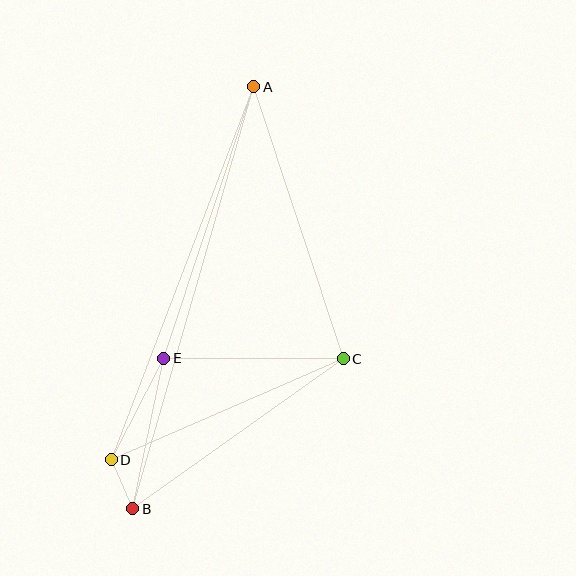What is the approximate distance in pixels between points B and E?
The distance between B and E is approximately 154 pixels.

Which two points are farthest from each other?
Points A and B are farthest from each other.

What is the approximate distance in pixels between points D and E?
The distance between D and E is approximately 115 pixels.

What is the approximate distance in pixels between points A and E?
The distance between A and E is approximately 286 pixels.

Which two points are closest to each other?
Points B and D are closest to each other.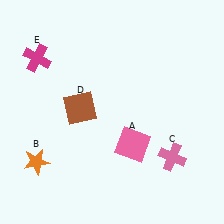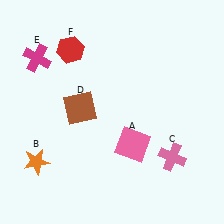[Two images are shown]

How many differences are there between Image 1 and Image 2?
There is 1 difference between the two images.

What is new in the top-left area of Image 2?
A red hexagon (F) was added in the top-left area of Image 2.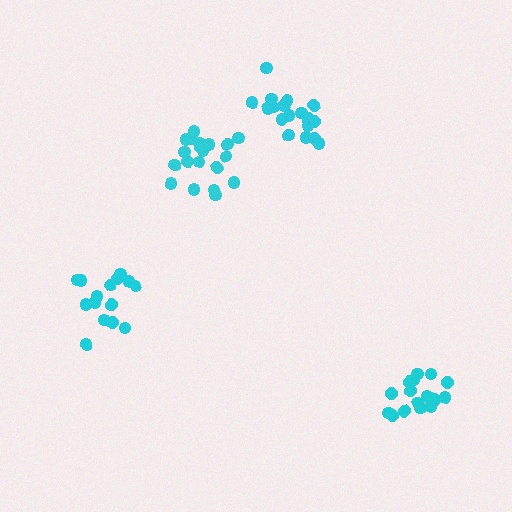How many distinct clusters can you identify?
There are 4 distinct clusters.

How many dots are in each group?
Group 1: 20 dots, Group 2: 20 dots, Group 3: 15 dots, Group 4: 17 dots (72 total).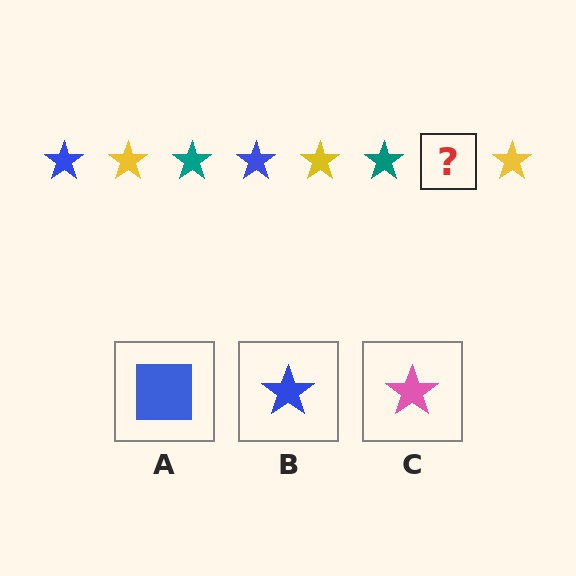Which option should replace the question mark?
Option B.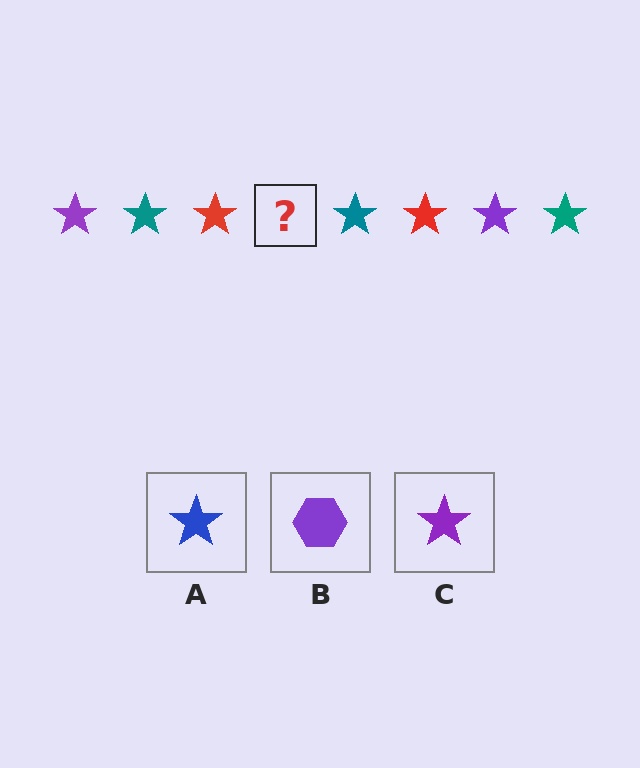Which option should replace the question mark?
Option C.